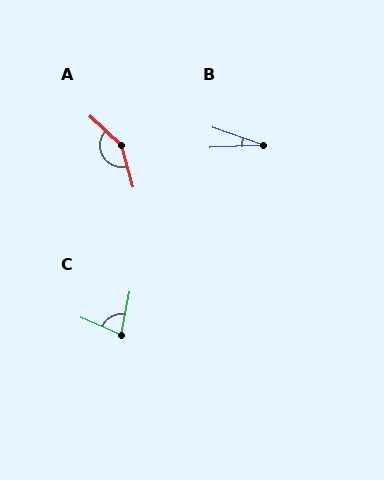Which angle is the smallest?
B, at approximately 23 degrees.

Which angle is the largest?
A, at approximately 148 degrees.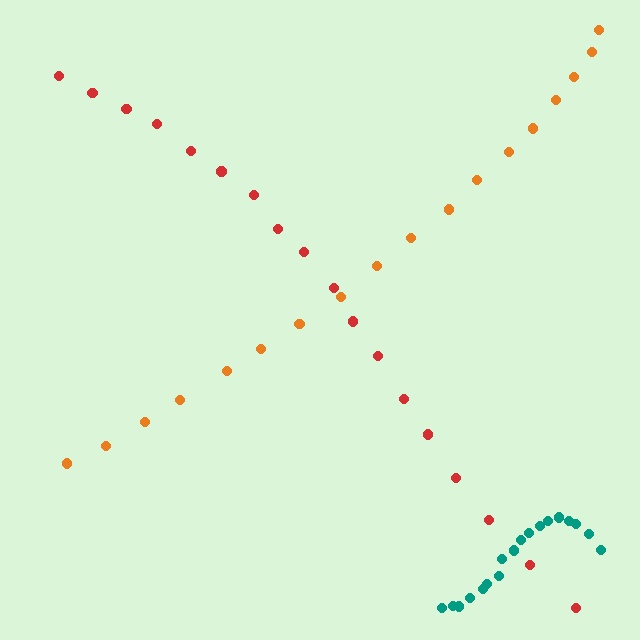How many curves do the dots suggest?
There are 3 distinct paths.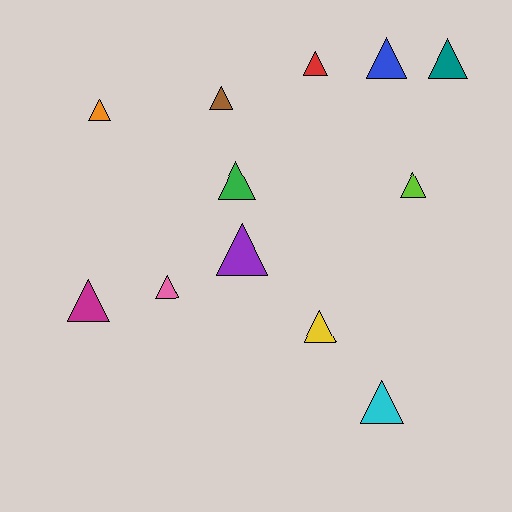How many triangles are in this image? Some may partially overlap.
There are 12 triangles.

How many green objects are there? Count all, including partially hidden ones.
There is 1 green object.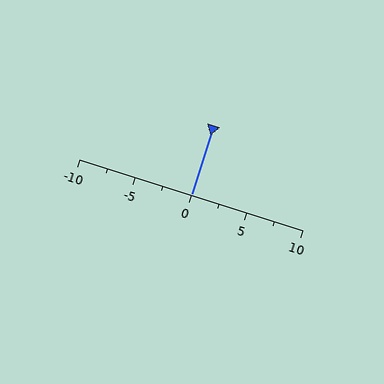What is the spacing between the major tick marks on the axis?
The major ticks are spaced 5 apart.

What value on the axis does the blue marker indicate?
The marker indicates approximately 0.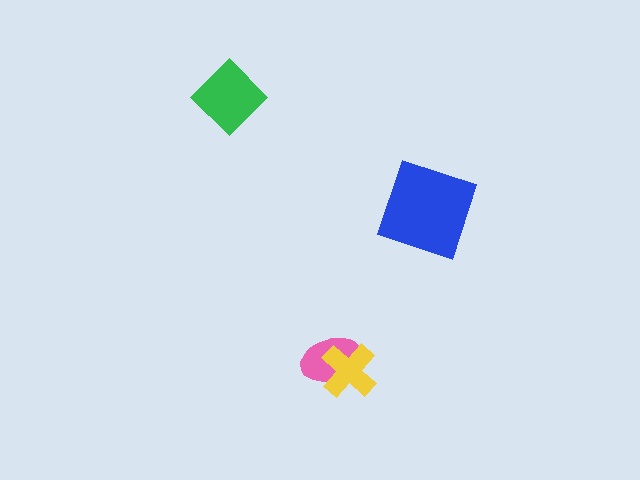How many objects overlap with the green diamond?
0 objects overlap with the green diamond.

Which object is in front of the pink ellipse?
The yellow cross is in front of the pink ellipse.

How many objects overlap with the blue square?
0 objects overlap with the blue square.